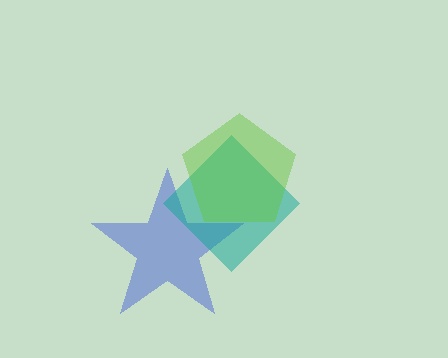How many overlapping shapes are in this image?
There are 3 overlapping shapes in the image.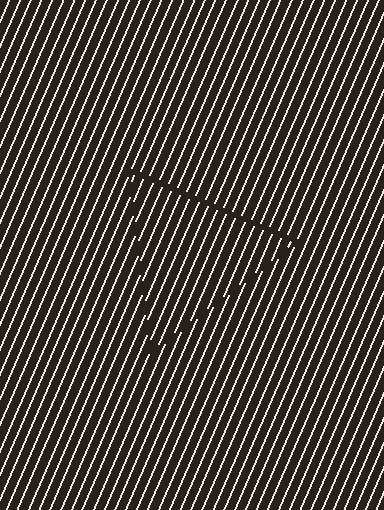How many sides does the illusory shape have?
3 sides — the line-ends trace a triangle.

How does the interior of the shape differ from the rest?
The interior of the shape contains the same grating, shifted by half a period — the contour is defined by the phase discontinuity where line-ends from the inner and outer gratings abut.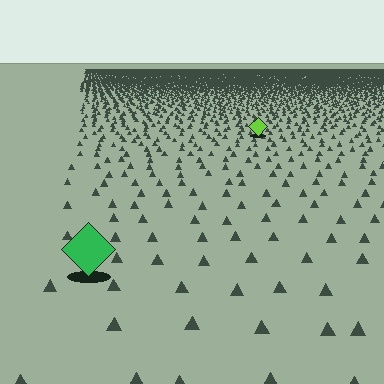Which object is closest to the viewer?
The green diamond is closest. The texture marks near it are larger and more spread out.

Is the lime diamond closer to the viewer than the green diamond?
No. The green diamond is closer — you can tell from the texture gradient: the ground texture is coarser near it.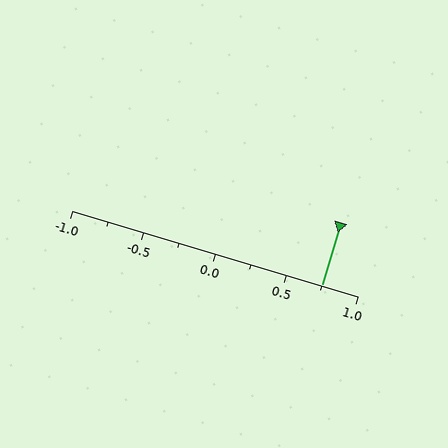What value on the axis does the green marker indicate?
The marker indicates approximately 0.75.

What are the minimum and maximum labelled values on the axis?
The axis runs from -1.0 to 1.0.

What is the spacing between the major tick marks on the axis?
The major ticks are spaced 0.5 apart.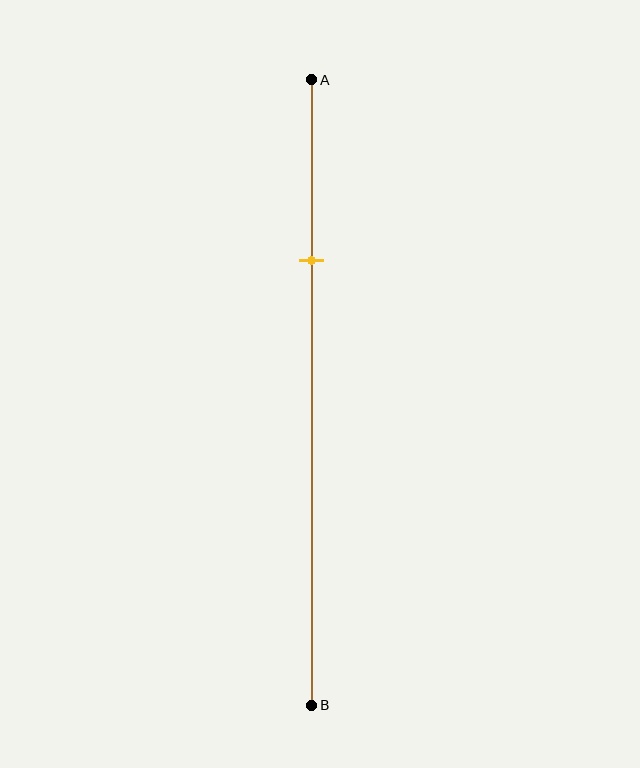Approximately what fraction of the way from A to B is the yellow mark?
The yellow mark is approximately 30% of the way from A to B.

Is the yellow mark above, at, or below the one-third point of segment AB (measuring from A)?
The yellow mark is above the one-third point of segment AB.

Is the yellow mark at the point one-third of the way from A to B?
No, the mark is at about 30% from A, not at the 33% one-third point.